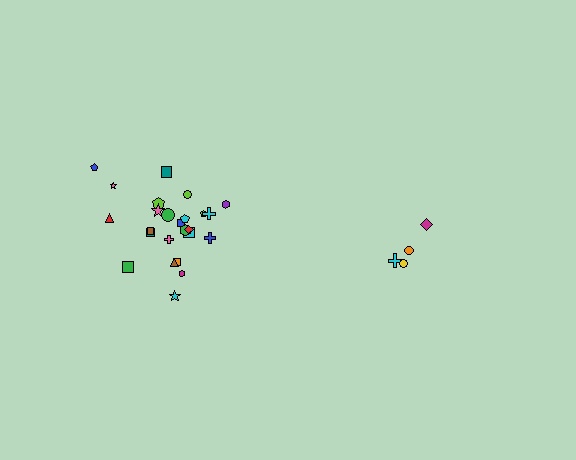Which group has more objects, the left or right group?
The left group.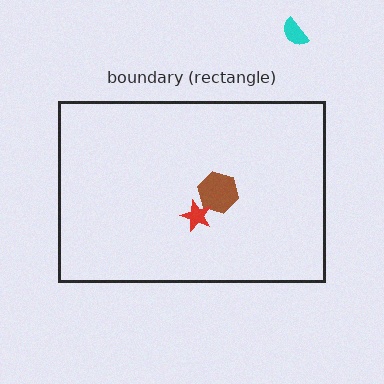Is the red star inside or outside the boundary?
Inside.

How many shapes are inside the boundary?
2 inside, 1 outside.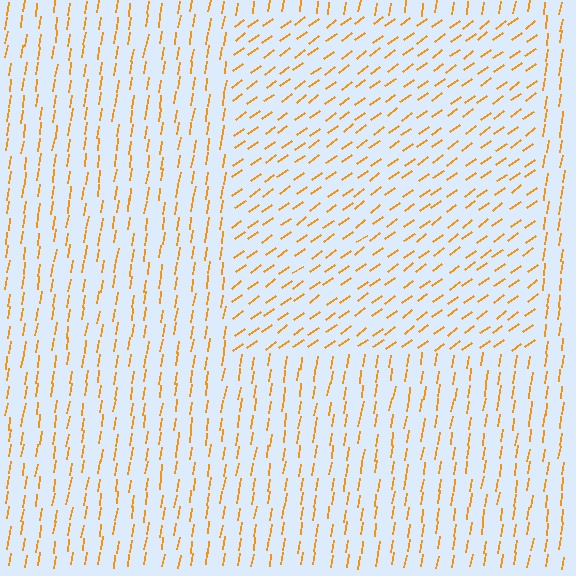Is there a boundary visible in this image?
Yes, there is a texture boundary formed by a change in line orientation.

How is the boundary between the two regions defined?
The boundary is defined purely by a change in line orientation (approximately 45 degrees difference). All lines are the same color and thickness.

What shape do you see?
I see a rectangle.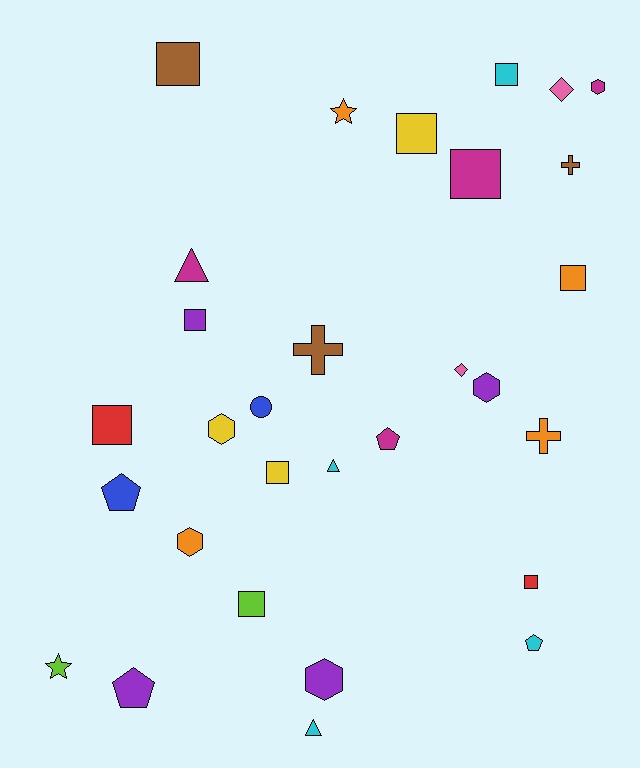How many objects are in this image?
There are 30 objects.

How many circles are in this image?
There is 1 circle.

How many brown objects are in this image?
There are 3 brown objects.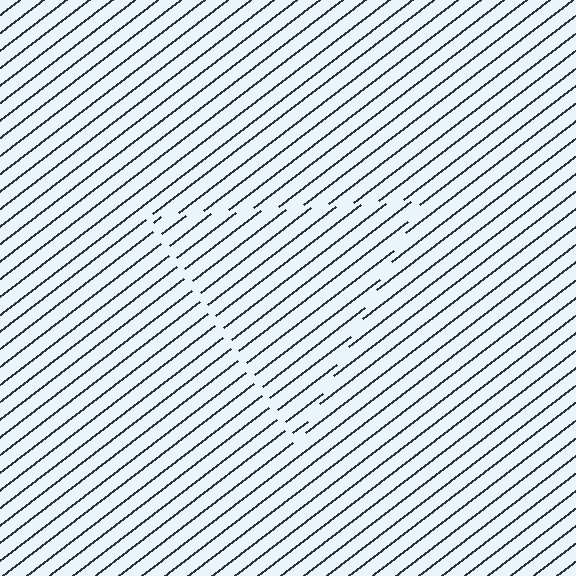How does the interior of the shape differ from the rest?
The interior of the shape contains the same grating, shifted by half a period — the contour is defined by the phase discontinuity where line-ends from the inner and outer gratings abut.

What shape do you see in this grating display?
An illusory triangle. The interior of the shape contains the same grating, shifted by half a period — the contour is defined by the phase discontinuity where line-ends from the inner and outer gratings abut.